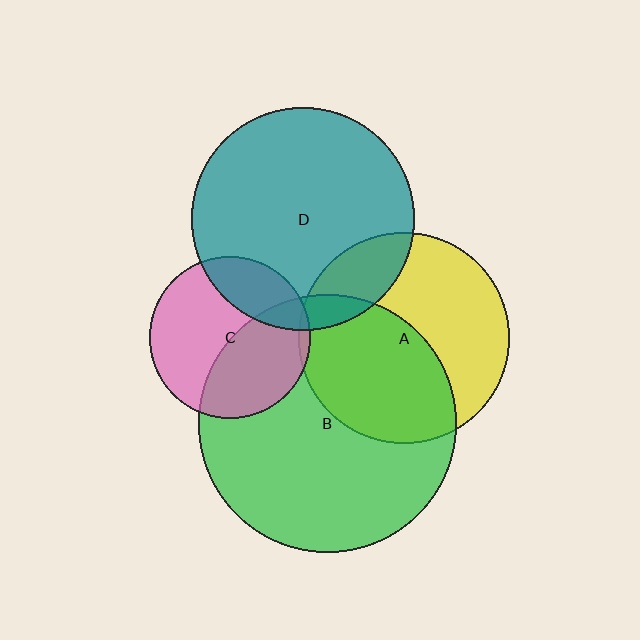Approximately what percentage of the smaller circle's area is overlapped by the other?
Approximately 45%.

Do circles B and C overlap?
Yes.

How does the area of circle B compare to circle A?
Approximately 1.5 times.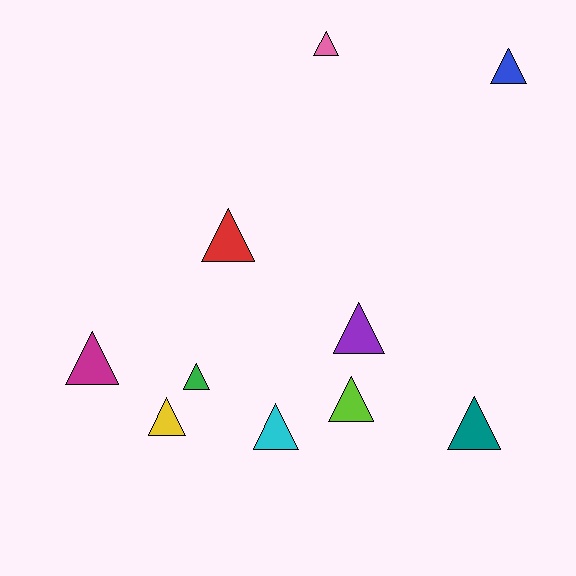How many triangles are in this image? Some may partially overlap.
There are 10 triangles.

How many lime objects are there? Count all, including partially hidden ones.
There is 1 lime object.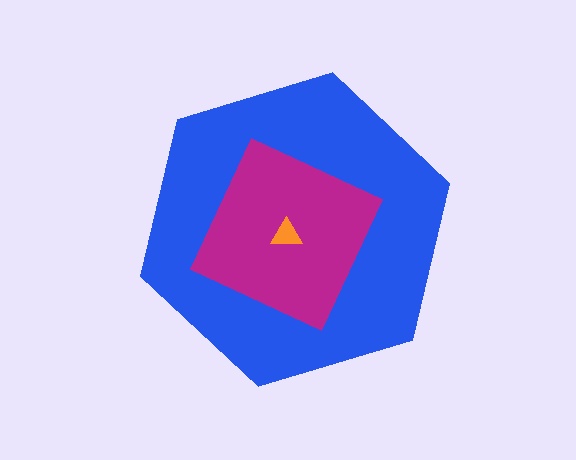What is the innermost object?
The orange triangle.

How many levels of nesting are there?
3.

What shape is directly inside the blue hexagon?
The magenta square.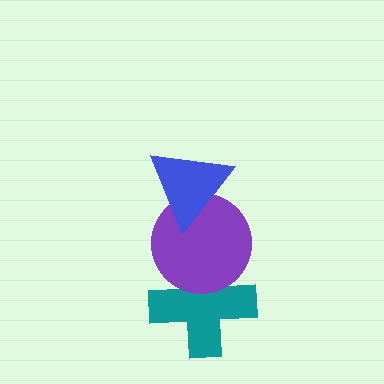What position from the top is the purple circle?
The purple circle is 2nd from the top.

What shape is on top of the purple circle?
The blue triangle is on top of the purple circle.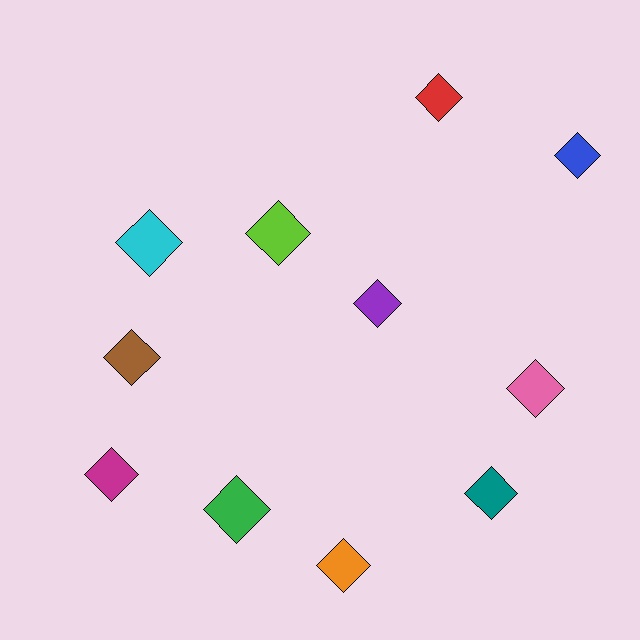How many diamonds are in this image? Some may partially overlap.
There are 11 diamonds.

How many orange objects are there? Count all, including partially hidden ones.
There is 1 orange object.